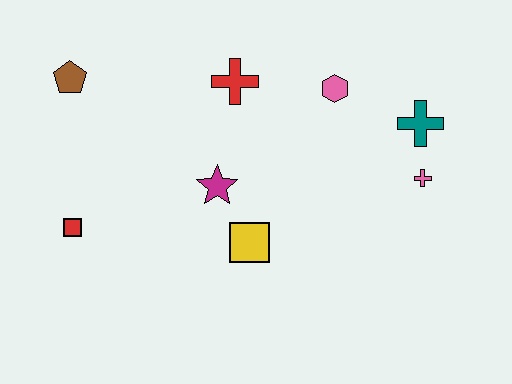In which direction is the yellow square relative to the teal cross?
The yellow square is to the left of the teal cross.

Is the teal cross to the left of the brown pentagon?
No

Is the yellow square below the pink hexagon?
Yes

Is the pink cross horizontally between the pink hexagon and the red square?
No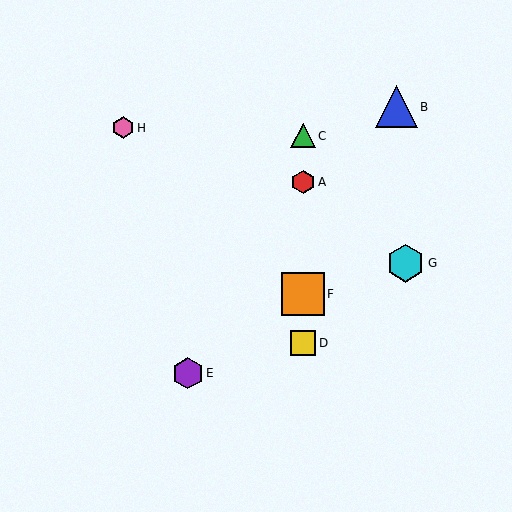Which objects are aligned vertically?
Objects A, C, D, F are aligned vertically.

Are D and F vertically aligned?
Yes, both are at x≈303.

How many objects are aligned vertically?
4 objects (A, C, D, F) are aligned vertically.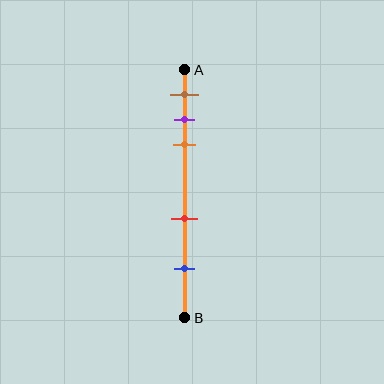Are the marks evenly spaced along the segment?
No, the marks are not evenly spaced.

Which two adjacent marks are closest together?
The purple and orange marks are the closest adjacent pair.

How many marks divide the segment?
There are 5 marks dividing the segment.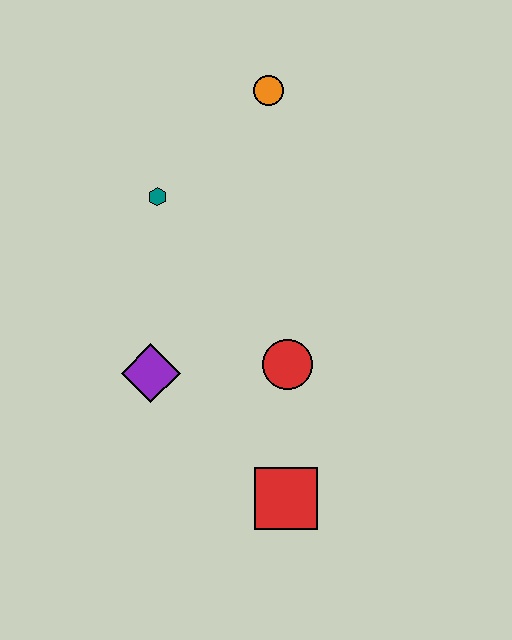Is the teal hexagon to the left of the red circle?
Yes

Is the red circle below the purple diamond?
No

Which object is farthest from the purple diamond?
The orange circle is farthest from the purple diamond.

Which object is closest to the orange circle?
The teal hexagon is closest to the orange circle.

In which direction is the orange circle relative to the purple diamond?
The orange circle is above the purple diamond.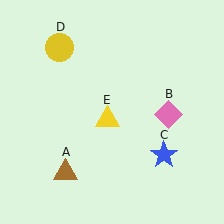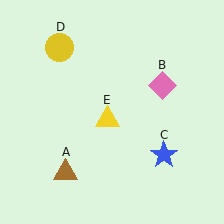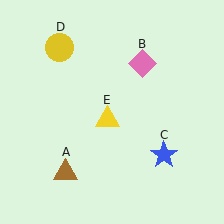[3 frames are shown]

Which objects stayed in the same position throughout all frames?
Brown triangle (object A) and blue star (object C) and yellow circle (object D) and yellow triangle (object E) remained stationary.